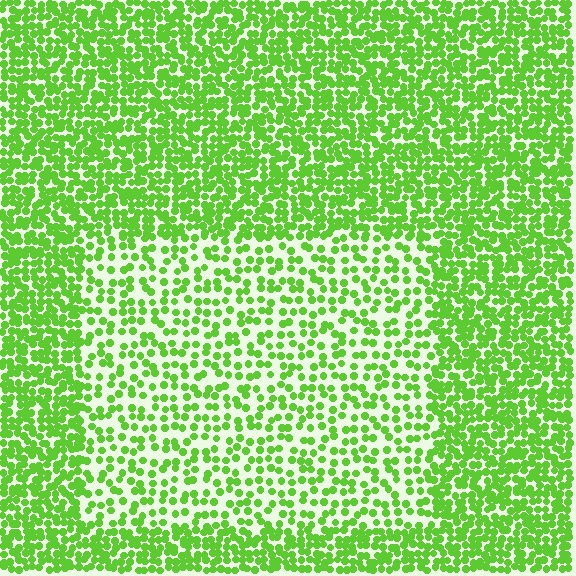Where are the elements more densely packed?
The elements are more densely packed outside the rectangle boundary.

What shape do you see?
I see a rectangle.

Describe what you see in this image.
The image contains small lime elements arranged at two different densities. A rectangle-shaped region is visible where the elements are less densely packed than the surrounding area.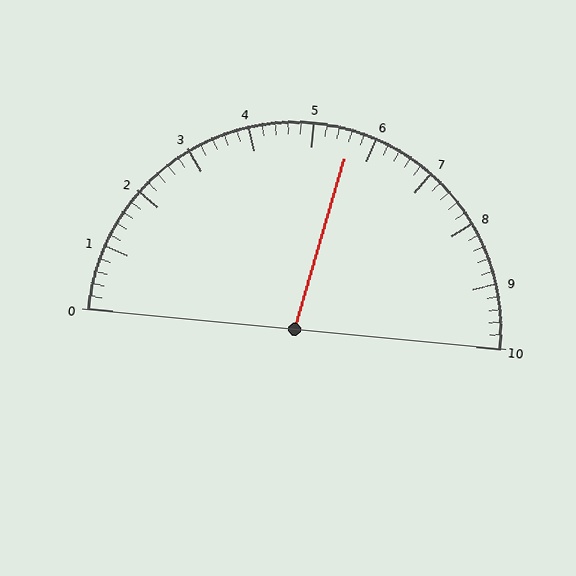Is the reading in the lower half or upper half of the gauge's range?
The reading is in the upper half of the range (0 to 10).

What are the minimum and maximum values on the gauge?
The gauge ranges from 0 to 10.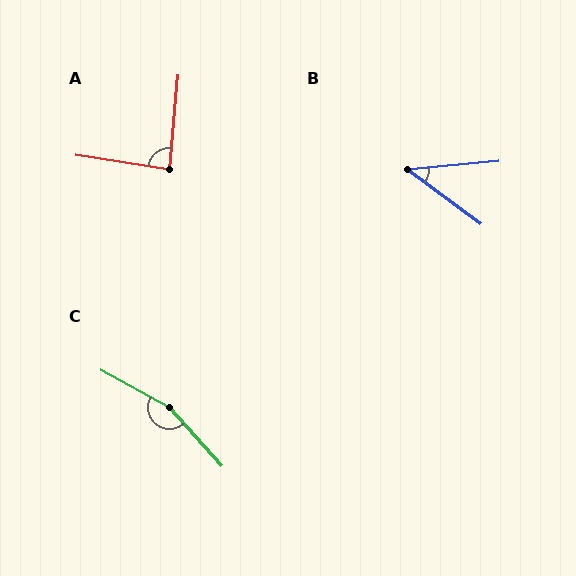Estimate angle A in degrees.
Approximately 86 degrees.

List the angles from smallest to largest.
B (42°), A (86°), C (161°).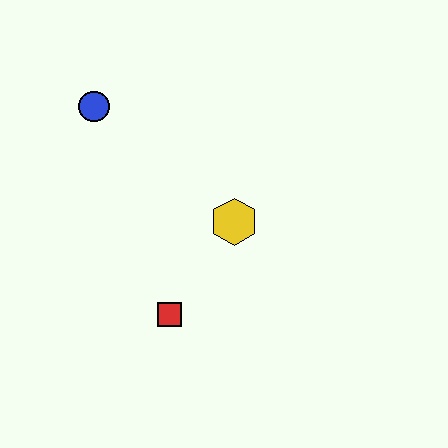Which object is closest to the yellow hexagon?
The red square is closest to the yellow hexagon.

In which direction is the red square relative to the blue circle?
The red square is below the blue circle.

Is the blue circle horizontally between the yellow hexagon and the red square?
No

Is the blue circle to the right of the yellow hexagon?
No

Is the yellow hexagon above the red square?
Yes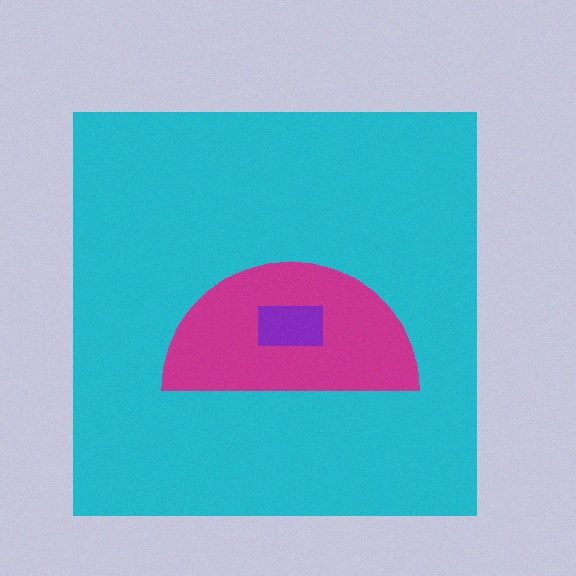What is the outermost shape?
The cyan square.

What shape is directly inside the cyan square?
The magenta semicircle.